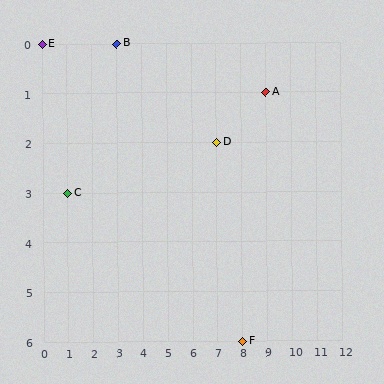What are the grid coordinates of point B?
Point B is at grid coordinates (3, 0).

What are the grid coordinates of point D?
Point D is at grid coordinates (7, 2).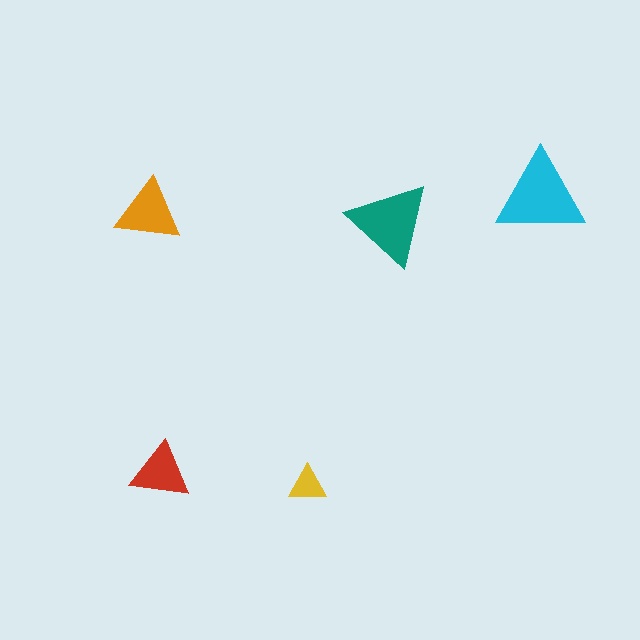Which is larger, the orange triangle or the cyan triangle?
The cyan one.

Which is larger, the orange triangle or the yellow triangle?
The orange one.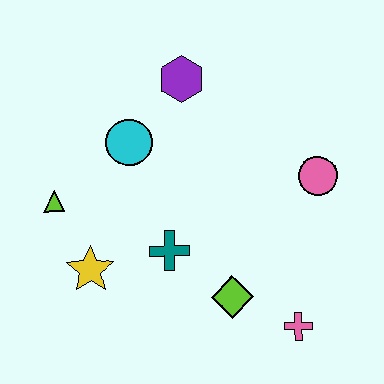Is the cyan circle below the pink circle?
No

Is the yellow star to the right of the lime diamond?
No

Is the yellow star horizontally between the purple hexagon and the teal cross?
No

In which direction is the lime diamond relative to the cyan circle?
The lime diamond is below the cyan circle.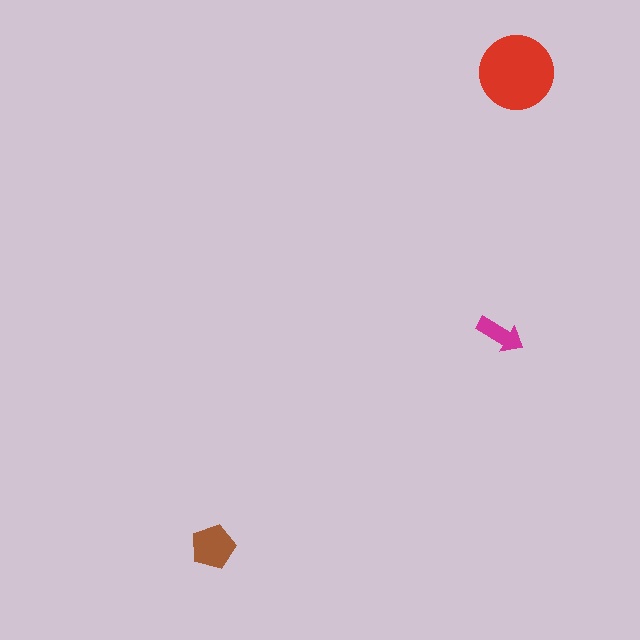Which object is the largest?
The red circle.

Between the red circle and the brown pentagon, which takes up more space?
The red circle.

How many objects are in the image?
There are 3 objects in the image.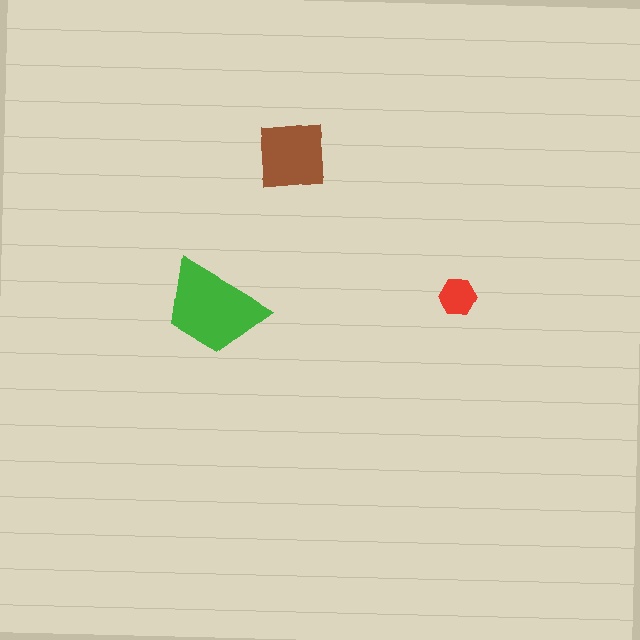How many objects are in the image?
There are 3 objects in the image.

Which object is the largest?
The green trapezoid.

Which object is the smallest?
The red hexagon.